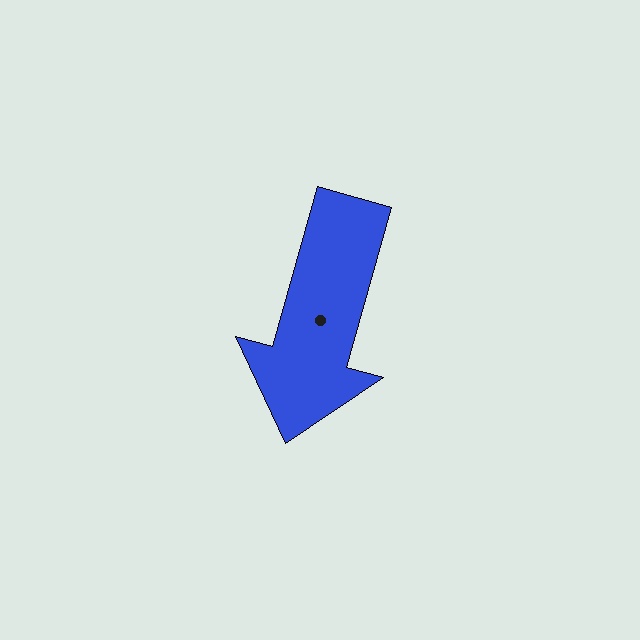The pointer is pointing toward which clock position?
Roughly 7 o'clock.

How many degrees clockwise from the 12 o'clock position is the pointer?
Approximately 196 degrees.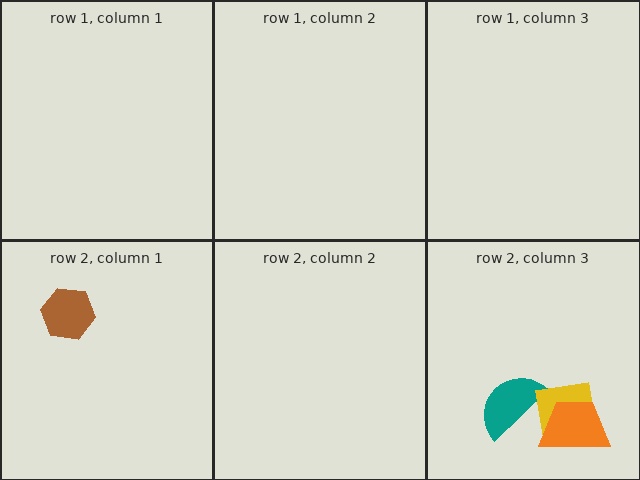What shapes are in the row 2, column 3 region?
The teal semicircle, the yellow square, the orange trapezoid.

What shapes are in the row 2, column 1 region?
The brown hexagon.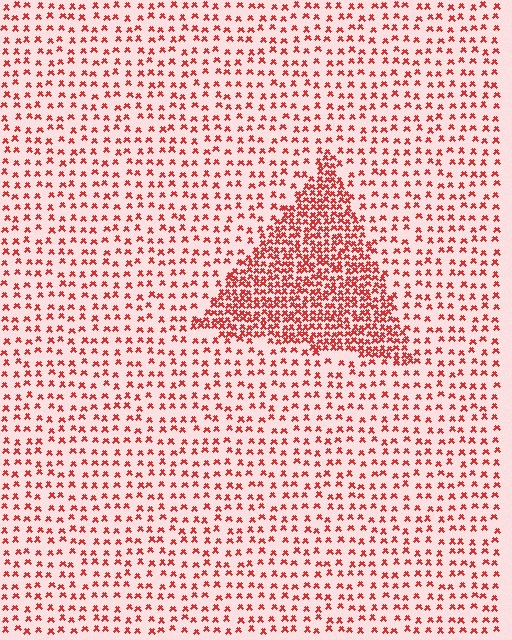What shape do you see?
I see a triangle.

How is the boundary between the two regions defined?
The boundary is defined by a change in element density (approximately 2.5x ratio). All elements are the same color, size, and shape.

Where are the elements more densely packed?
The elements are more densely packed inside the triangle boundary.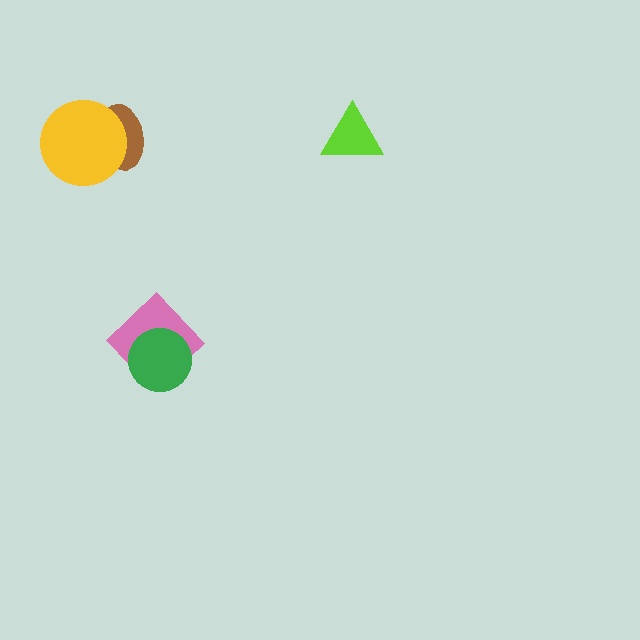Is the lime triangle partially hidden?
No, no other shape covers it.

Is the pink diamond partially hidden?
Yes, it is partially covered by another shape.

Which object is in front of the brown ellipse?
The yellow circle is in front of the brown ellipse.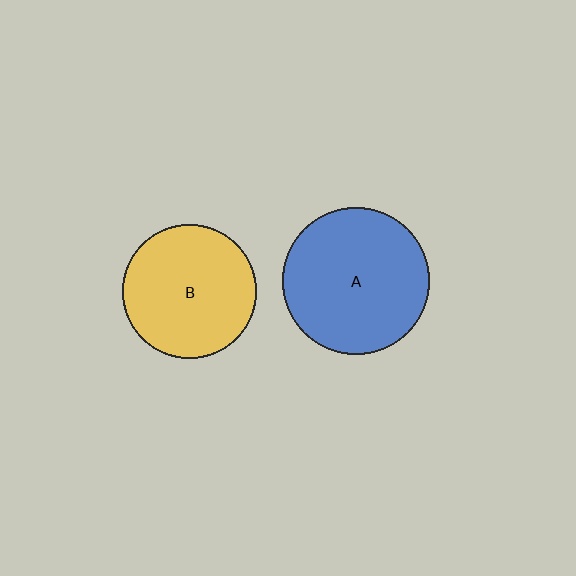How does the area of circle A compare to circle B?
Approximately 1.2 times.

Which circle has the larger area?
Circle A (blue).